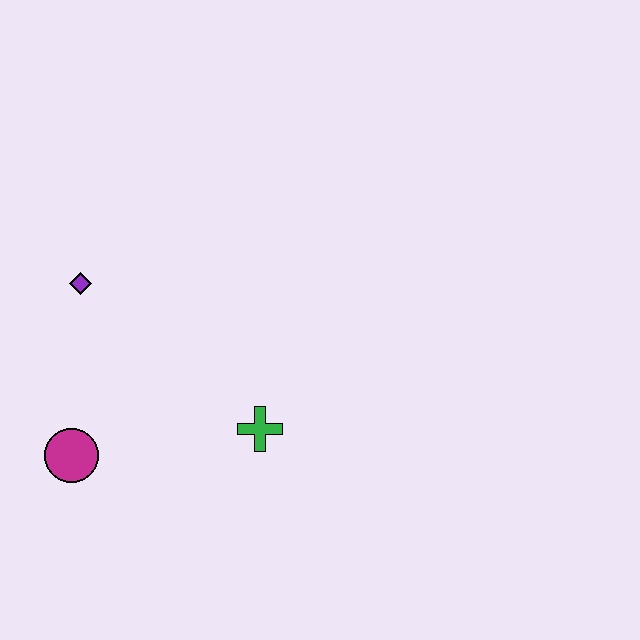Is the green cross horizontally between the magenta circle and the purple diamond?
No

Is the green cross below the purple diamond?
Yes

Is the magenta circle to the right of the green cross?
No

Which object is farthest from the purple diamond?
The green cross is farthest from the purple diamond.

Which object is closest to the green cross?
The magenta circle is closest to the green cross.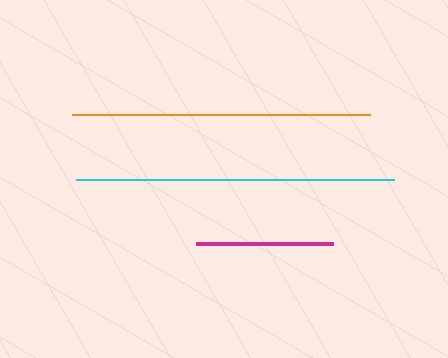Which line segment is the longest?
The cyan line is the longest at approximately 318 pixels.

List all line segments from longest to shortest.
From longest to shortest: cyan, orange, magenta.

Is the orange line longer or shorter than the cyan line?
The cyan line is longer than the orange line.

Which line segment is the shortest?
The magenta line is the shortest at approximately 136 pixels.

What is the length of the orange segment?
The orange segment is approximately 297 pixels long.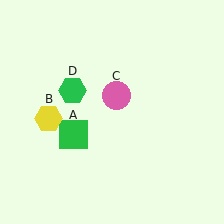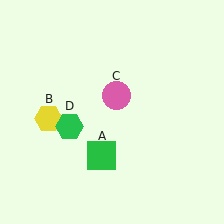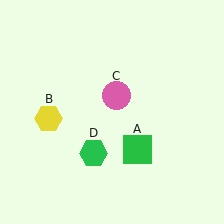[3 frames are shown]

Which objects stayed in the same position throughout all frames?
Yellow hexagon (object B) and pink circle (object C) remained stationary.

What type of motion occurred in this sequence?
The green square (object A), green hexagon (object D) rotated counterclockwise around the center of the scene.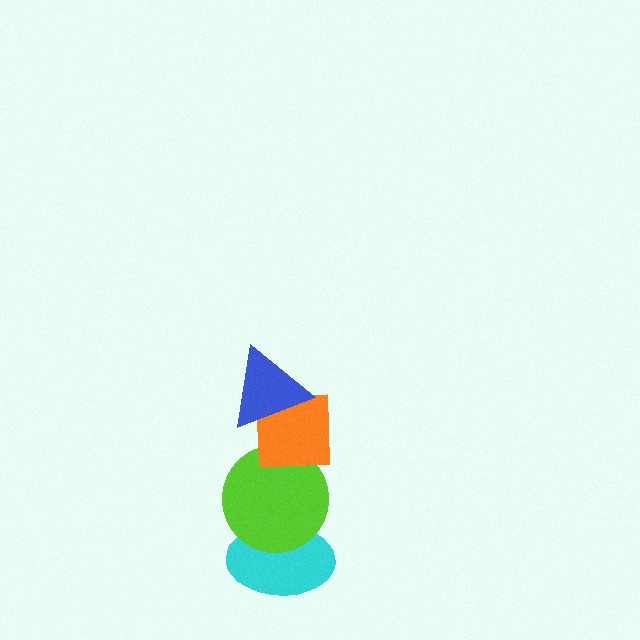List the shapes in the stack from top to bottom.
From top to bottom: the blue triangle, the orange square, the lime circle, the cyan ellipse.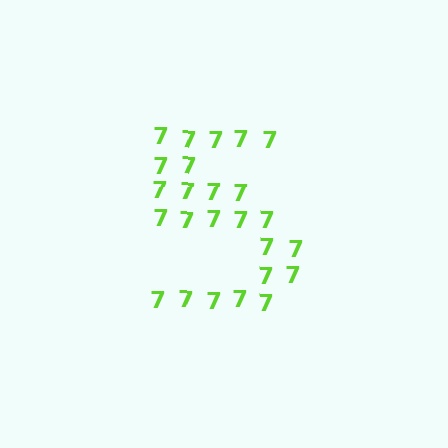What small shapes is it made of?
It is made of small digit 7's.